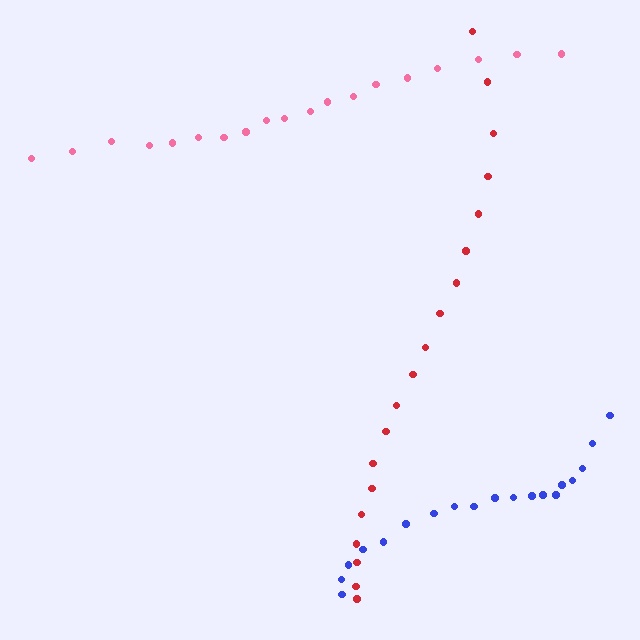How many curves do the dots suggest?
There are 3 distinct paths.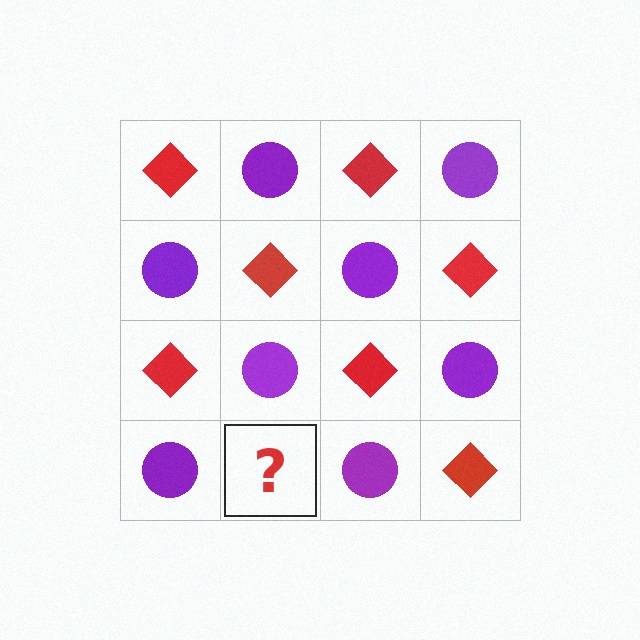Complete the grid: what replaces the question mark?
The question mark should be replaced with a red diamond.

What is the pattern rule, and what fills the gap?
The rule is that it alternates red diamond and purple circle in a checkerboard pattern. The gap should be filled with a red diamond.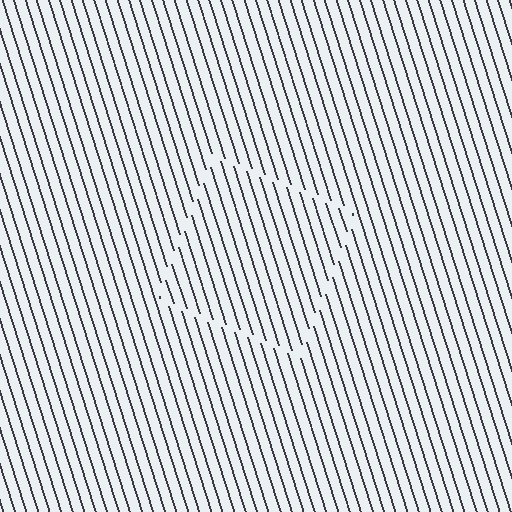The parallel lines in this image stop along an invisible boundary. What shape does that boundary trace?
An illusory square. The interior of the shape contains the same grating, shifted by half a period — the contour is defined by the phase discontinuity where line-ends from the inner and outer gratings abut.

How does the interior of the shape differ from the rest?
The interior of the shape contains the same grating, shifted by half a period — the contour is defined by the phase discontinuity where line-ends from the inner and outer gratings abut.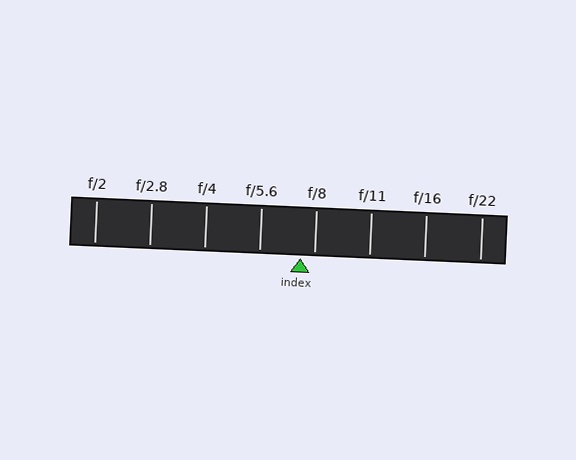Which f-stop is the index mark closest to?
The index mark is closest to f/8.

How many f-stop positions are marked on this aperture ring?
There are 8 f-stop positions marked.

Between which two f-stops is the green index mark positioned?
The index mark is between f/5.6 and f/8.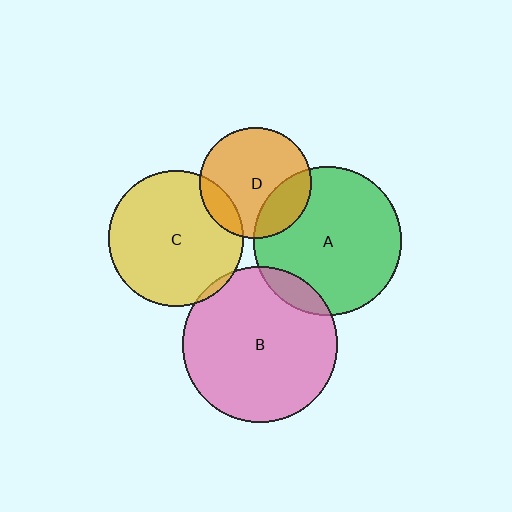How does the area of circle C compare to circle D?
Approximately 1.5 times.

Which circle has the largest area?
Circle B (pink).